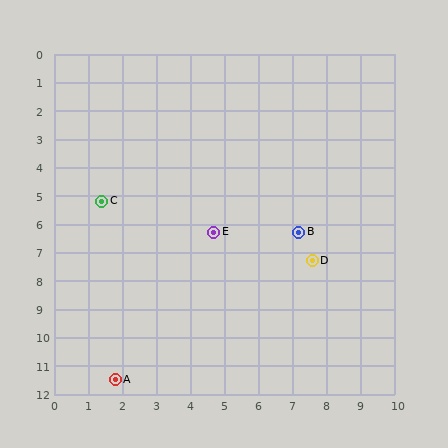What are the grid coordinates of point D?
Point D is at approximately (7.6, 7.3).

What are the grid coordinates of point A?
Point A is at approximately (1.8, 11.5).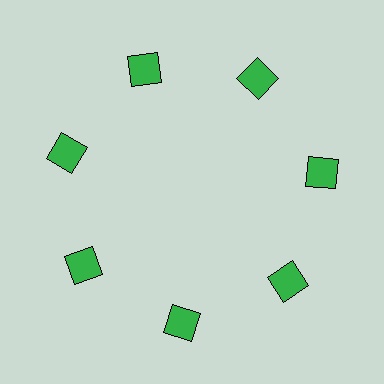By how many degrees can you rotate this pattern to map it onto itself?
The pattern maps onto itself every 51 degrees of rotation.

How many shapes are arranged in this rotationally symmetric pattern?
There are 7 shapes, arranged in 7 groups of 1.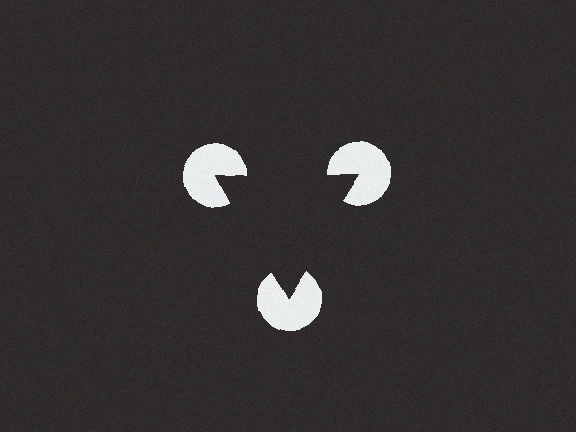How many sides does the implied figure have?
3 sides.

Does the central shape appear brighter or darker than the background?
It typically appears slightly darker than the background, even though no actual brightness change is drawn.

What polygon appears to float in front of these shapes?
An illusory triangle — its edges are inferred from the aligned wedge cuts in the pac-man discs, not physically drawn.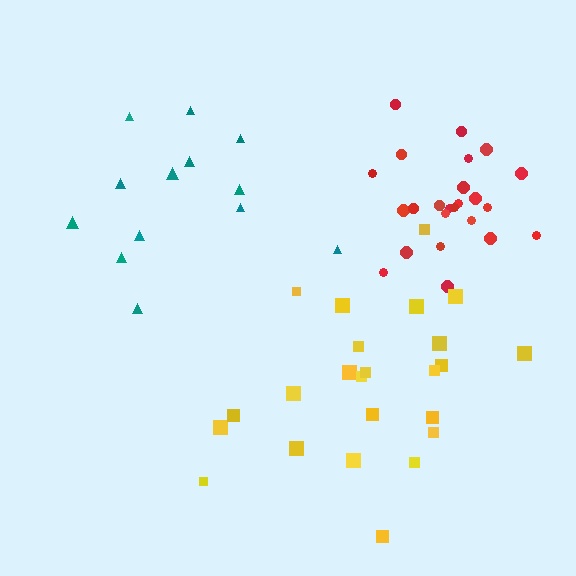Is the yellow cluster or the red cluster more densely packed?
Red.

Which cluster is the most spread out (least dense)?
Teal.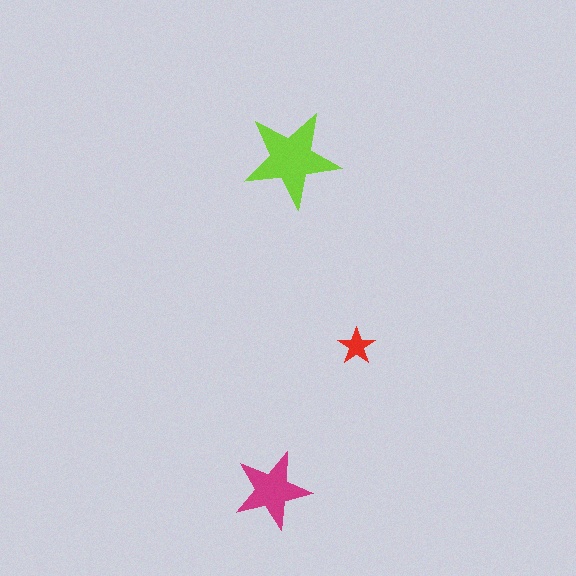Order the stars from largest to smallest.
the lime one, the magenta one, the red one.